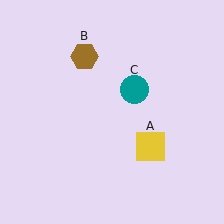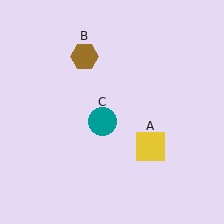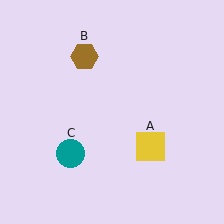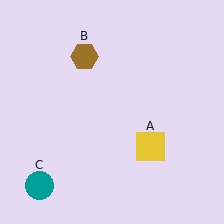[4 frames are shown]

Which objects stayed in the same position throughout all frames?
Yellow square (object A) and brown hexagon (object B) remained stationary.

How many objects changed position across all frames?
1 object changed position: teal circle (object C).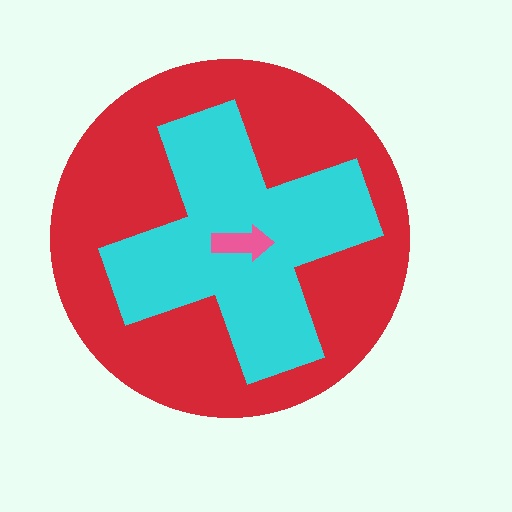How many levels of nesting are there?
3.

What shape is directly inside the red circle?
The cyan cross.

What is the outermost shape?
The red circle.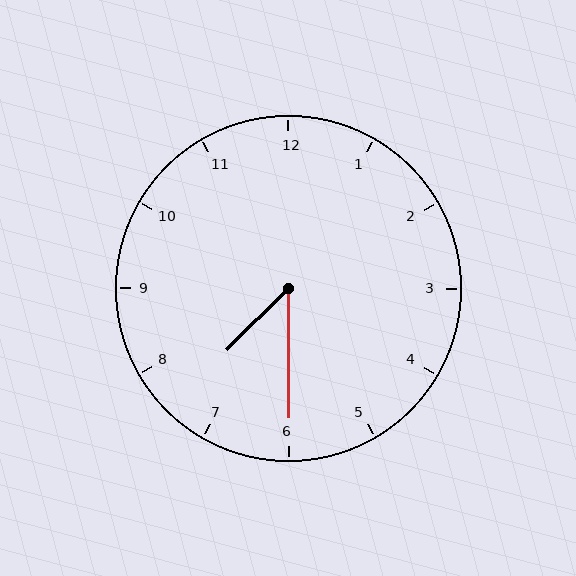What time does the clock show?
7:30.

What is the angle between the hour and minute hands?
Approximately 45 degrees.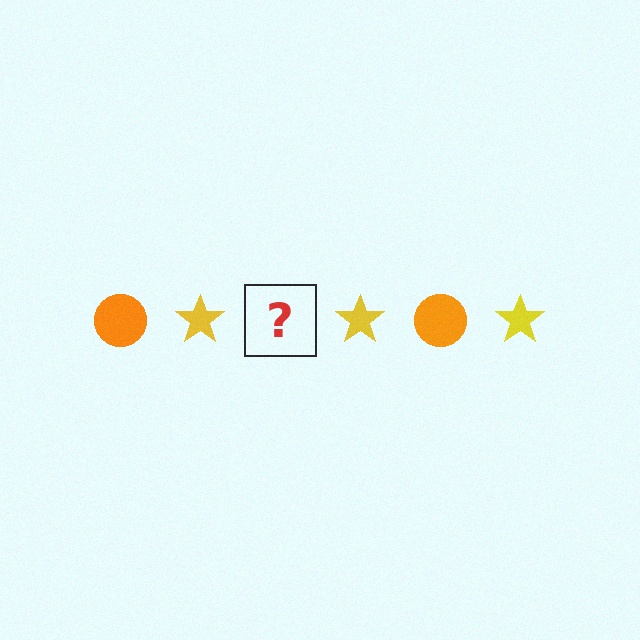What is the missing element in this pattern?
The missing element is an orange circle.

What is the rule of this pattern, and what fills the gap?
The rule is that the pattern alternates between orange circle and yellow star. The gap should be filled with an orange circle.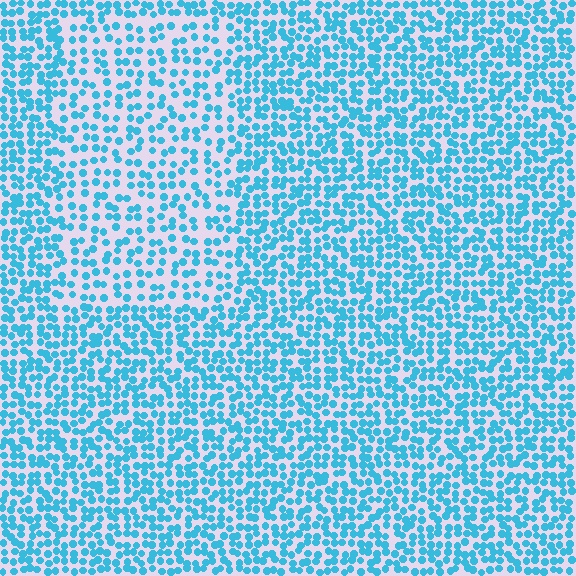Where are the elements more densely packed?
The elements are more densely packed outside the rectangle boundary.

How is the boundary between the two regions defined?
The boundary is defined by a change in element density (approximately 1.6x ratio). All elements are the same color, size, and shape.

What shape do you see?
I see a rectangle.